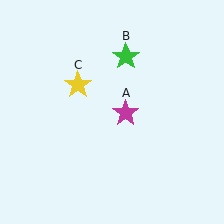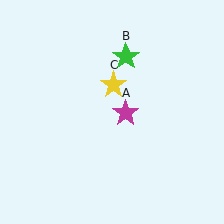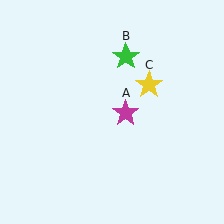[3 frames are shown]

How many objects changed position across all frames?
1 object changed position: yellow star (object C).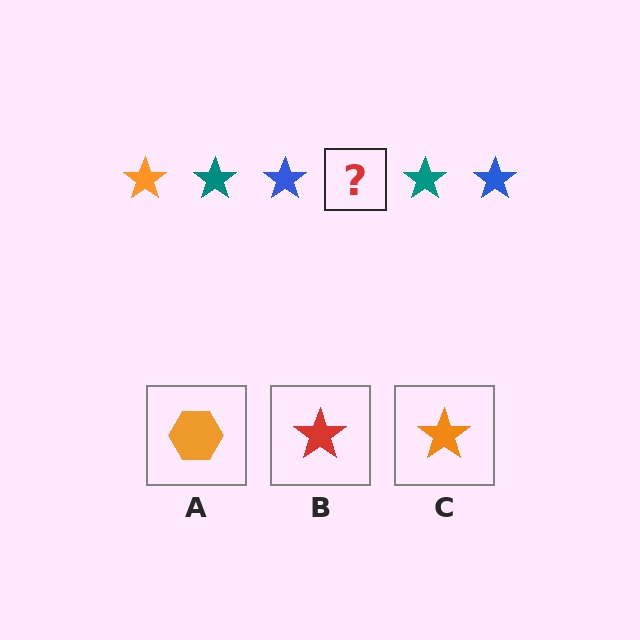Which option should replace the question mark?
Option C.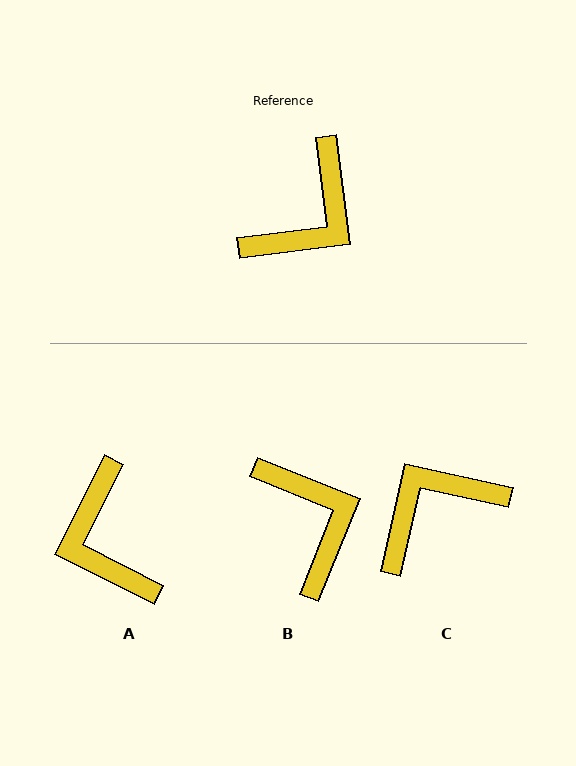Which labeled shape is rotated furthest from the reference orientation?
C, about 161 degrees away.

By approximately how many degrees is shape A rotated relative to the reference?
Approximately 124 degrees clockwise.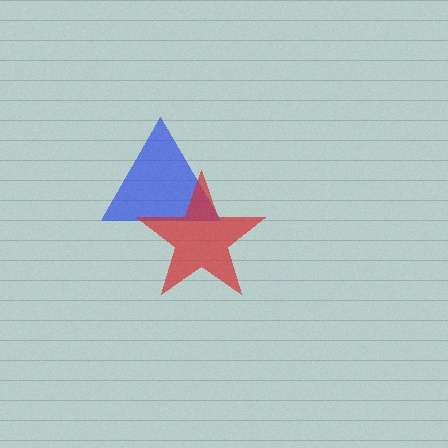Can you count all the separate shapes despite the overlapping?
Yes, there are 2 separate shapes.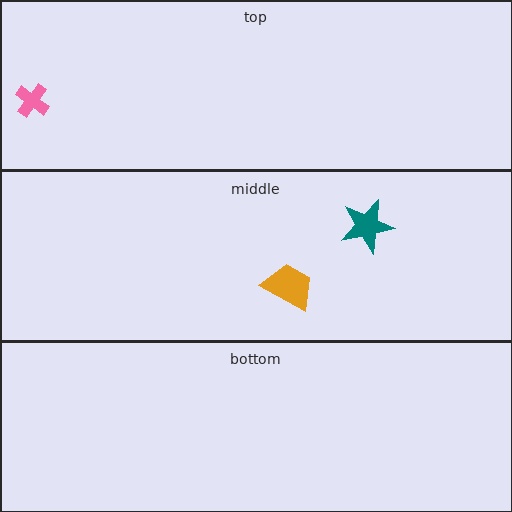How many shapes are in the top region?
1.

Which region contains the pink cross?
The top region.